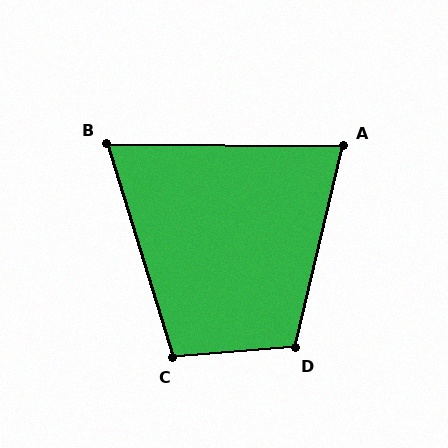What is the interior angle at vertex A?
Approximately 77 degrees (acute).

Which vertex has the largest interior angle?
D, at approximately 108 degrees.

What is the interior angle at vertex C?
Approximately 103 degrees (obtuse).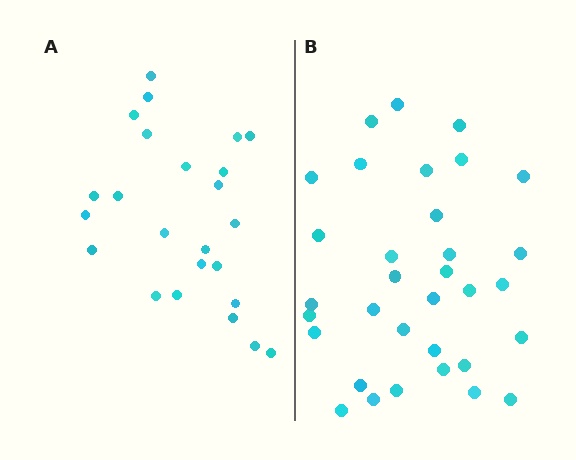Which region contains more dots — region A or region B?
Region B (the right region) has more dots.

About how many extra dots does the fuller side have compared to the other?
Region B has roughly 8 or so more dots than region A.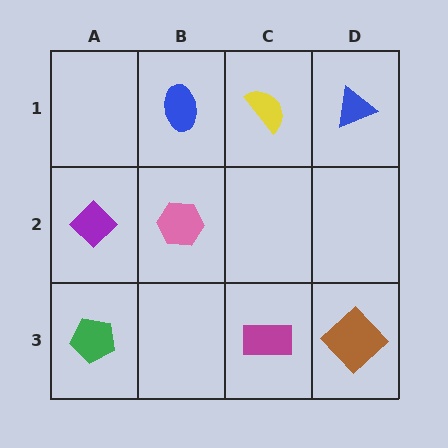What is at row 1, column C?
A yellow semicircle.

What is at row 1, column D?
A blue triangle.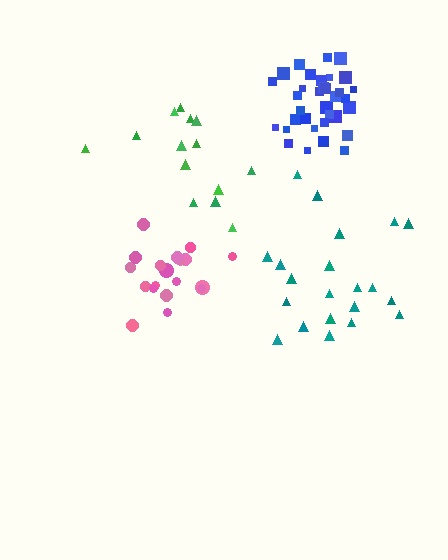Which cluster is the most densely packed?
Blue.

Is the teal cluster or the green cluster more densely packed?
Green.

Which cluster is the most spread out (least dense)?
Teal.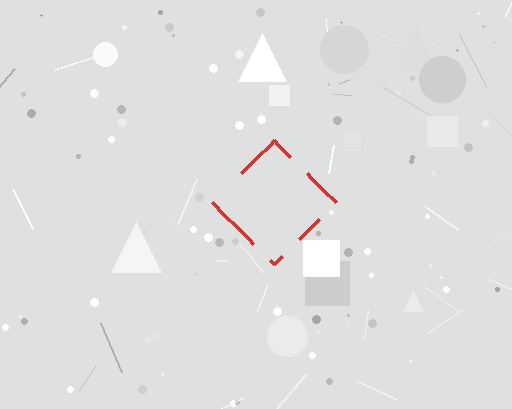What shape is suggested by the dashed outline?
The dashed outline suggests a diamond.